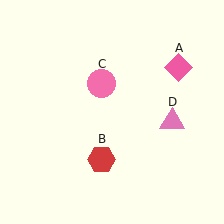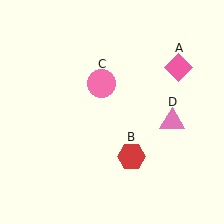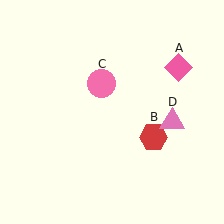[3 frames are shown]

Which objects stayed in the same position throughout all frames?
Pink diamond (object A) and pink circle (object C) and pink triangle (object D) remained stationary.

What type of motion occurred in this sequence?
The red hexagon (object B) rotated counterclockwise around the center of the scene.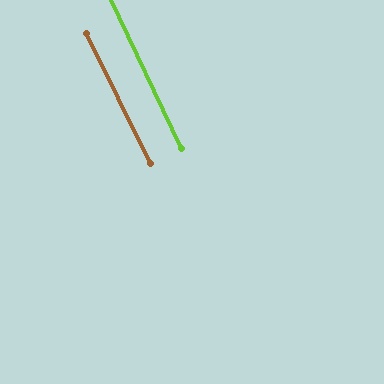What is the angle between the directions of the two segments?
Approximately 1 degree.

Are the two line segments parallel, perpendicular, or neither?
Parallel — their directions differ by only 1.3°.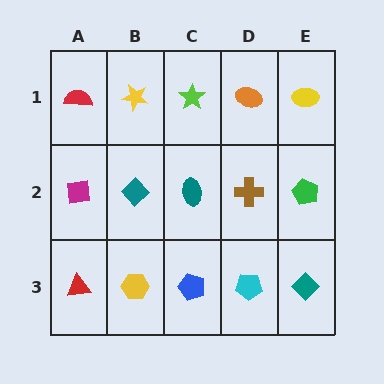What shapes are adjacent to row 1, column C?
A teal ellipse (row 2, column C), a yellow star (row 1, column B), an orange ellipse (row 1, column D).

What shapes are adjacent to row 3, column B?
A teal diamond (row 2, column B), a red triangle (row 3, column A), a blue pentagon (row 3, column C).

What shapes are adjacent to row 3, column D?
A brown cross (row 2, column D), a blue pentagon (row 3, column C), a teal diamond (row 3, column E).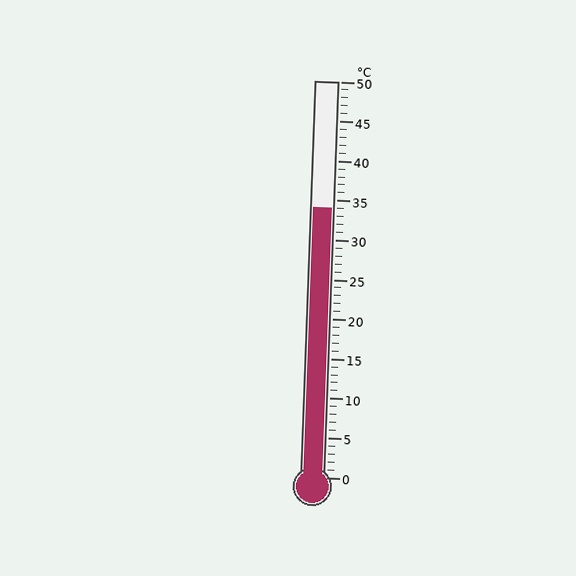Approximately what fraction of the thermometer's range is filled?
The thermometer is filled to approximately 70% of its range.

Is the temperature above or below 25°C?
The temperature is above 25°C.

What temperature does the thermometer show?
The thermometer shows approximately 34°C.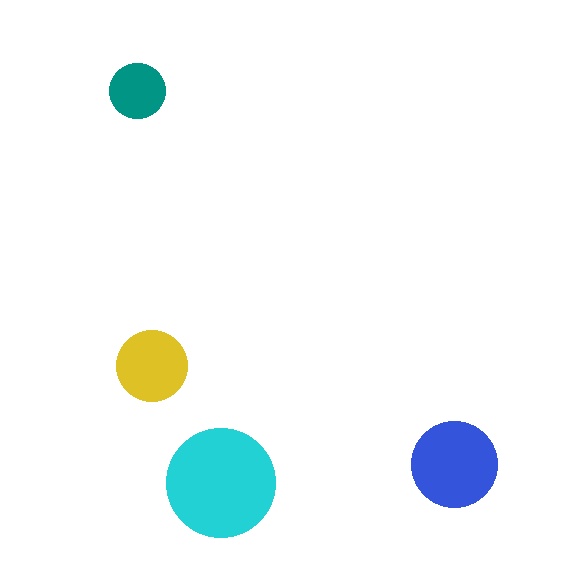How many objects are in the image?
There are 4 objects in the image.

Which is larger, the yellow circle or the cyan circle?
The cyan one.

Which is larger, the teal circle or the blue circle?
The blue one.